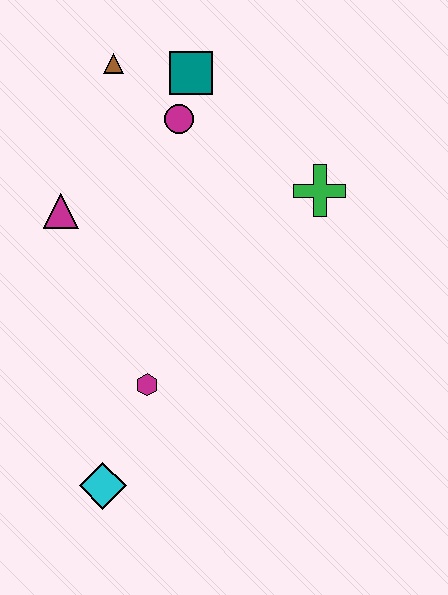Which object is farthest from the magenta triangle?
The cyan diamond is farthest from the magenta triangle.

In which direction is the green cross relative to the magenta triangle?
The green cross is to the right of the magenta triangle.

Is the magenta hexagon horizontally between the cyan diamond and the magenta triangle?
No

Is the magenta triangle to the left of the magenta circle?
Yes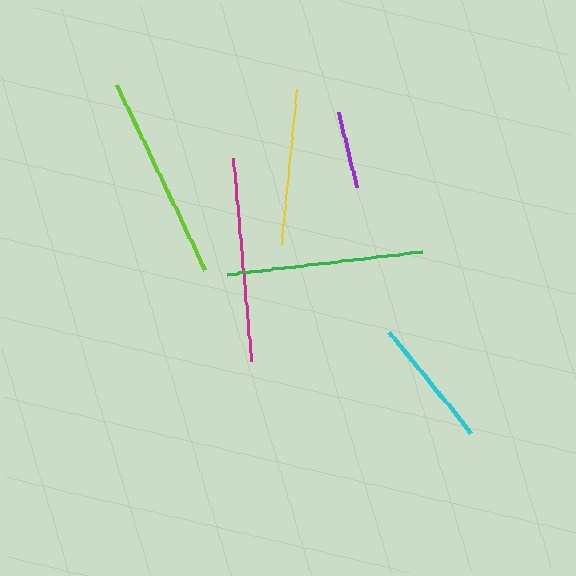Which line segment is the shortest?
The purple line is the shortest at approximately 77 pixels.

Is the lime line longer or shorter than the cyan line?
The lime line is longer than the cyan line.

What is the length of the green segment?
The green segment is approximately 196 pixels long.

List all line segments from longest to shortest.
From longest to shortest: lime, magenta, green, yellow, cyan, purple.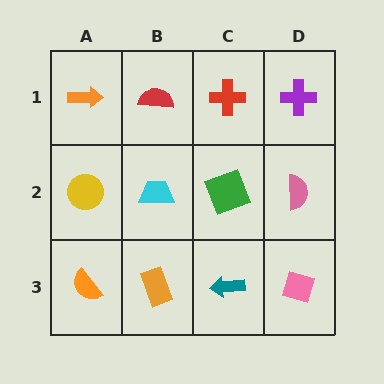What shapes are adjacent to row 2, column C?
A red cross (row 1, column C), a teal arrow (row 3, column C), a cyan trapezoid (row 2, column B), a pink semicircle (row 2, column D).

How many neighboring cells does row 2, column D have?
3.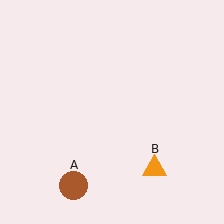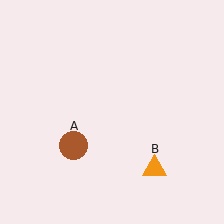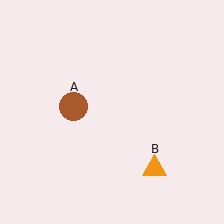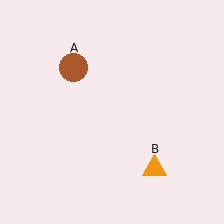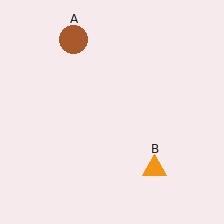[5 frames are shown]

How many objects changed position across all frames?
1 object changed position: brown circle (object A).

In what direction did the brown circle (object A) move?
The brown circle (object A) moved up.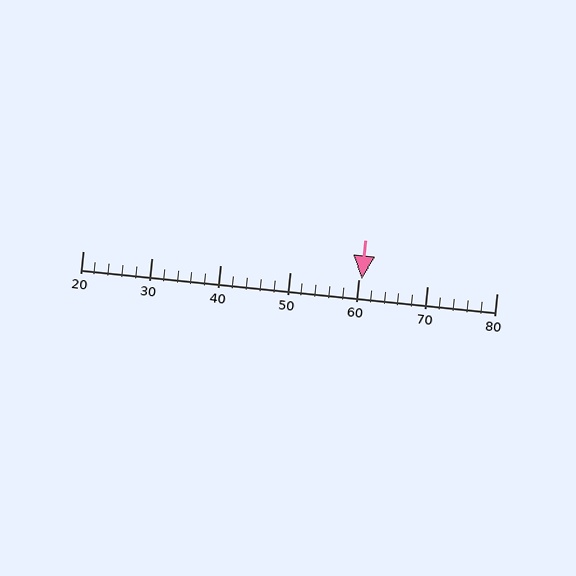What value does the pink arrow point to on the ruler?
The pink arrow points to approximately 60.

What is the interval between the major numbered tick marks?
The major tick marks are spaced 10 units apart.